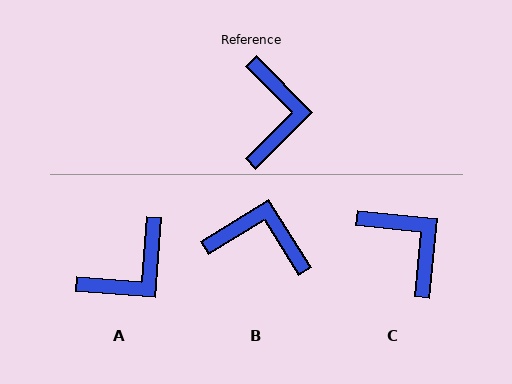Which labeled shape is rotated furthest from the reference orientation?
B, about 77 degrees away.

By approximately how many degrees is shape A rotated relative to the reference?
Approximately 49 degrees clockwise.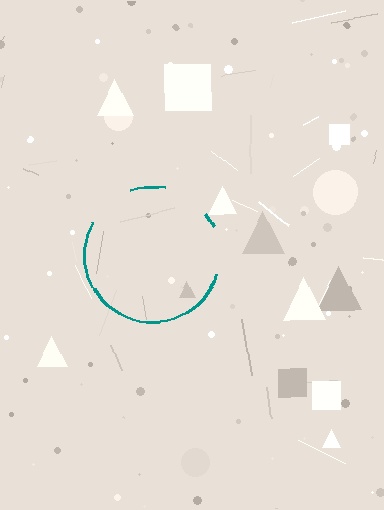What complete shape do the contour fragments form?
The contour fragments form a circle.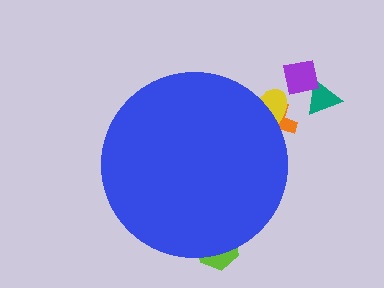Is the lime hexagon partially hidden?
Yes, the lime hexagon is partially hidden behind the blue circle.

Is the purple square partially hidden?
No, the purple square is fully visible.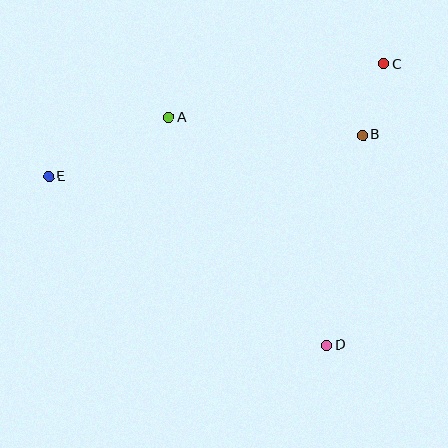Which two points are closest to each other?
Points B and C are closest to each other.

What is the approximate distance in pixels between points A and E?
The distance between A and E is approximately 133 pixels.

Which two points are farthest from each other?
Points C and E are farthest from each other.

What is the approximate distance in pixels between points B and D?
The distance between B and D is approximately 214 pixels.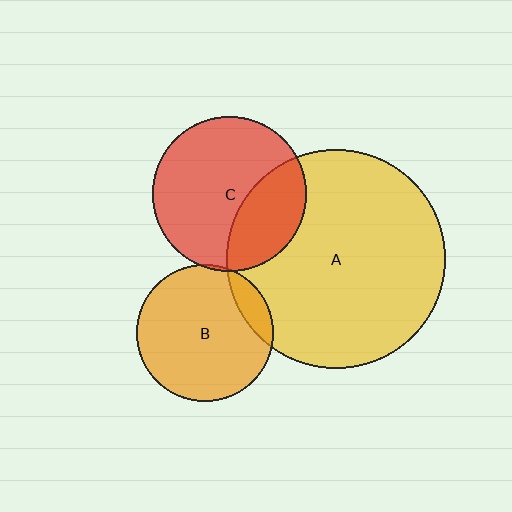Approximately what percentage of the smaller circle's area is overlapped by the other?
Approximately 5%.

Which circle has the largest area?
Circle A (yellow).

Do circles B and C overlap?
Yes.